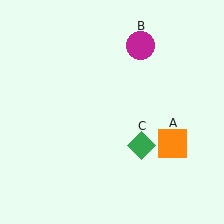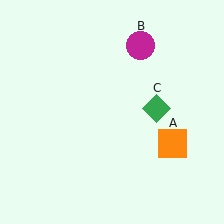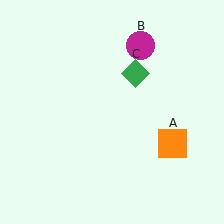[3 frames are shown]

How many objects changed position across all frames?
1 object changed position: green diamond (object C).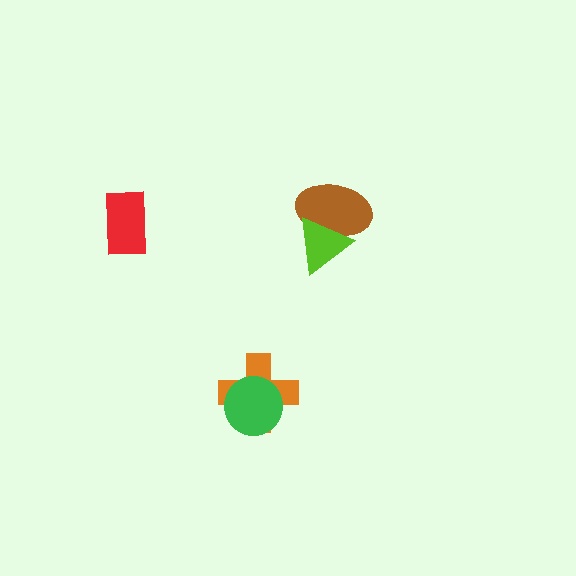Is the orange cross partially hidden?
Yes, it is partially covered by another shape.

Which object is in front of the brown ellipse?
The lime triangle is in front of the brown ellipse.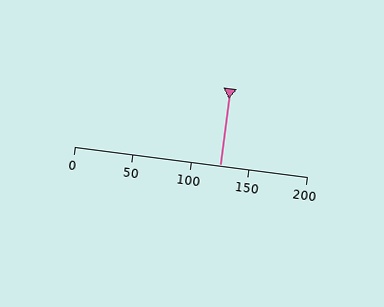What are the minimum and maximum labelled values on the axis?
The axis runs from 0 to 200.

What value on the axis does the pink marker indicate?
The marker indicates approximately 125.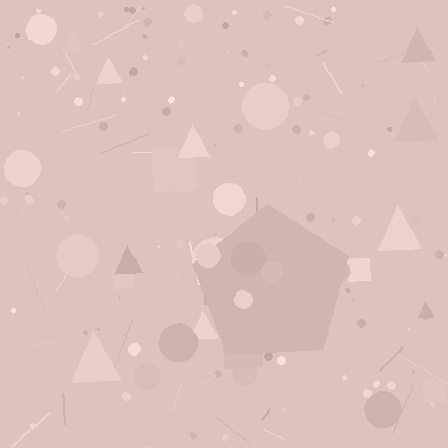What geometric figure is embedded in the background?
A pentagon is embedded in the background.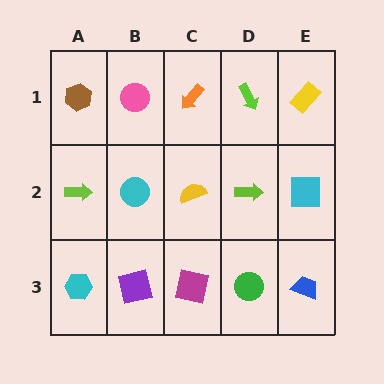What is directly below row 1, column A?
A lime arrow.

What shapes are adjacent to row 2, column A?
A brown hexagon (row 1, column A), a cyan hexagon (row 3, column A), a cyan circle (row 2, column B).